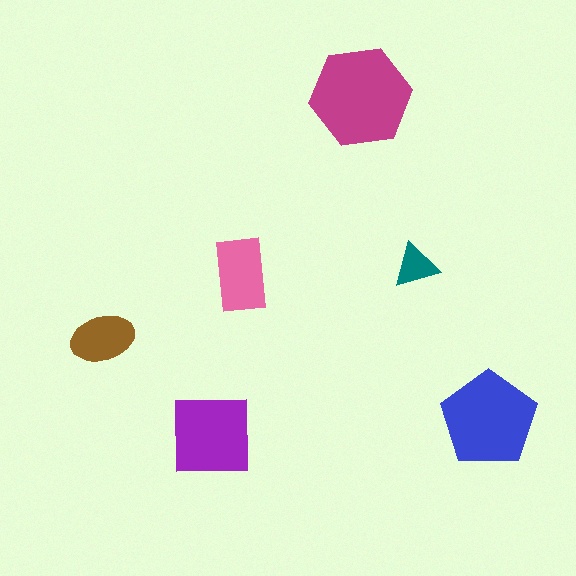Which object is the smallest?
The teal triangle.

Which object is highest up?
The magenta hexagon is topmost.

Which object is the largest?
The magenta hexagon.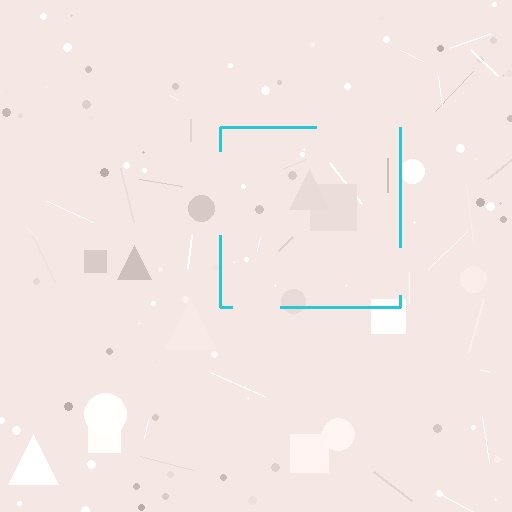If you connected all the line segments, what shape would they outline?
They would outline a square.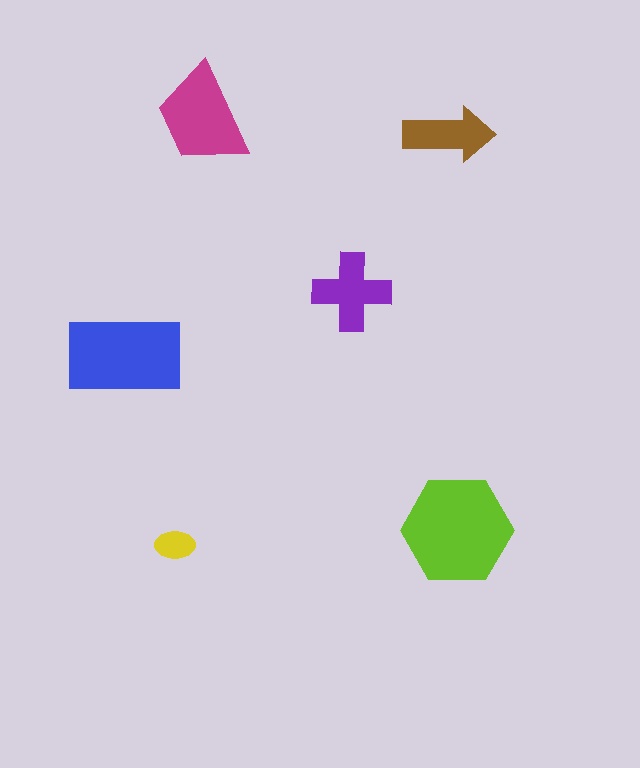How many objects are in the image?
There are 6 objects in the image.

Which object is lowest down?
The yellow ellipse is bottommost.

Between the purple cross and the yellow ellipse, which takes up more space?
The purple cross.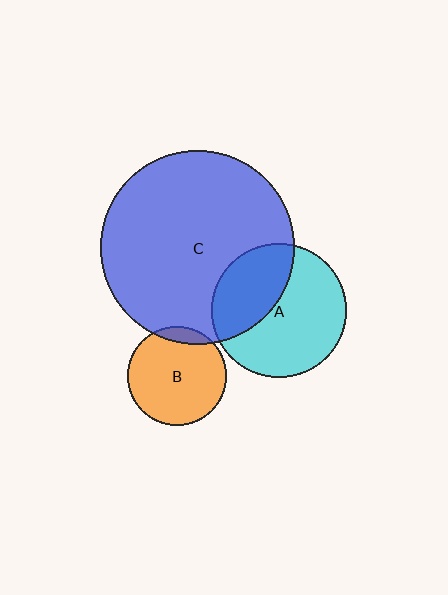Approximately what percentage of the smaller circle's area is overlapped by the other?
Approximately 40%.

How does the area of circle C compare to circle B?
Approximately 3.9 times.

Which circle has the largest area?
Circle C (blue).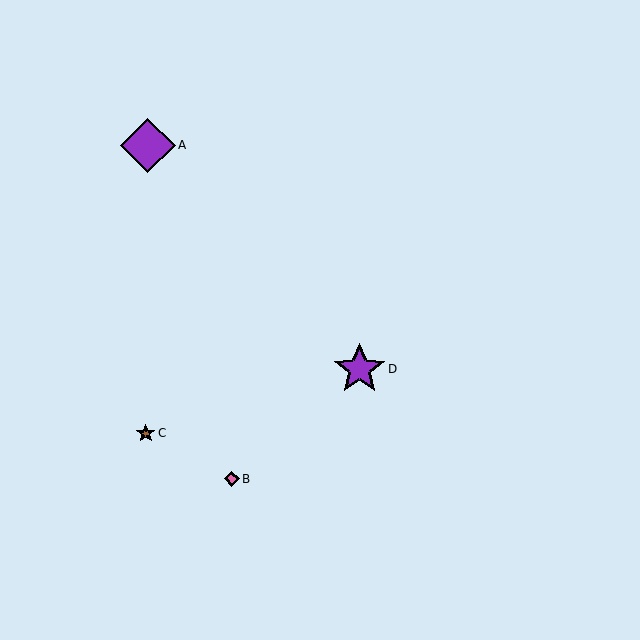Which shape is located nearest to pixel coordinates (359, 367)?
The purple star (labeled D) at (359, 369) is nearest to that location.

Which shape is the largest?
The purple diamond (labeled A) is the largest.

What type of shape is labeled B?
Shape B is a pink diamond.